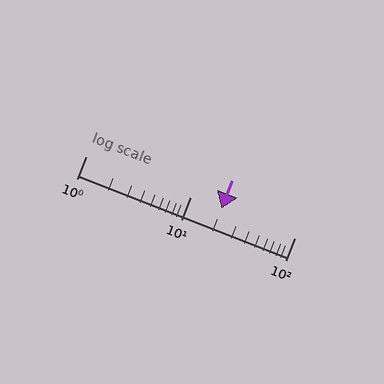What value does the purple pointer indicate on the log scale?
The pointer indicates approximately 20.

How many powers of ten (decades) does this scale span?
The scale spans 2 decades, from 1 to 100.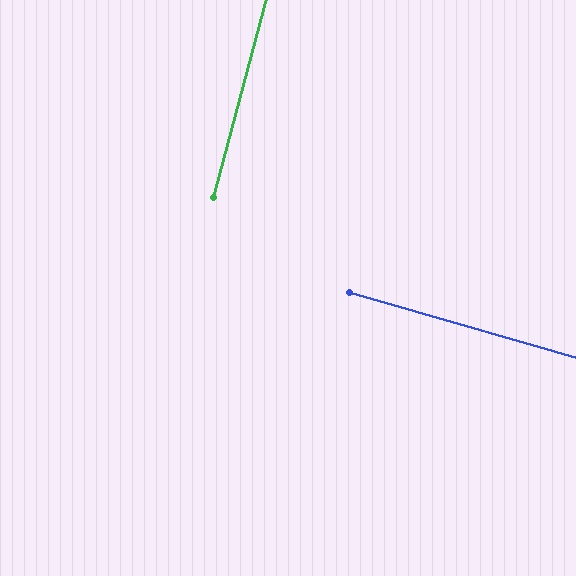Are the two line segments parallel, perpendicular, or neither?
Perpendicular — they meet at approximately 89°.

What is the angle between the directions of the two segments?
Approximately 89 degrees.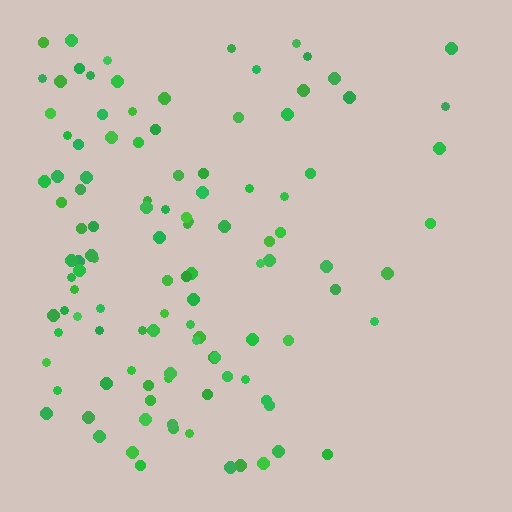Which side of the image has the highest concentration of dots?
The left.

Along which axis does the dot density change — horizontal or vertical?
Horizontal.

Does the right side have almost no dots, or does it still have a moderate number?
Still a moderate number, just noticeably fewer than the left.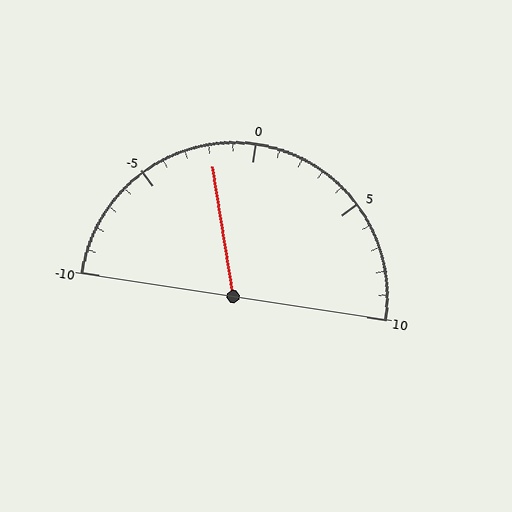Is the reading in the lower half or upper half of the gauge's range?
The reading is in the lower half of the range (-10 to 10).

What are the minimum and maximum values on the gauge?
The gauge ranges from -10 to 10.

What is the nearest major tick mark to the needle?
The nearest major tick mark is 0.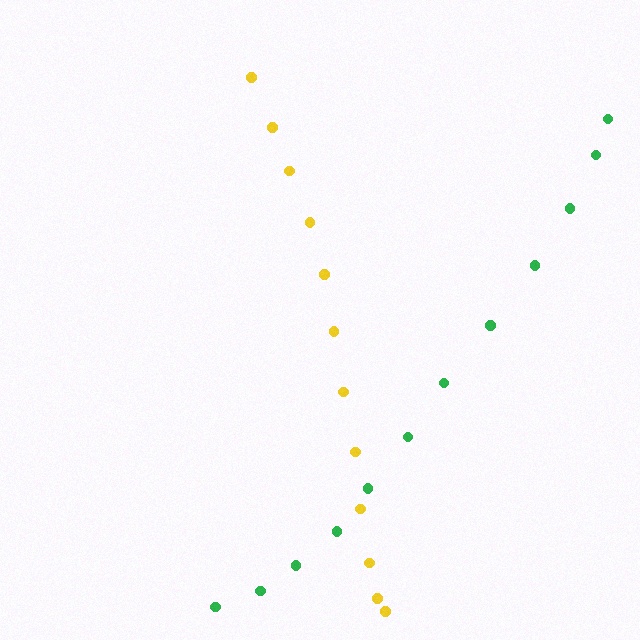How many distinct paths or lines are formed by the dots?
There are 2 distinct paths.